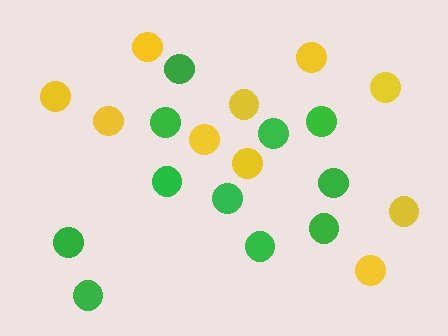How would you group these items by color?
There are 2 groups: one group of green circles (11) and one group of yellow circles (10).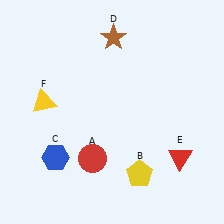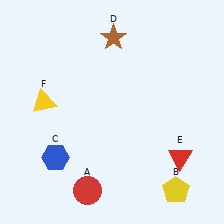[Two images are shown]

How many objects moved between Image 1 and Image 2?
2 objects moved between the two images.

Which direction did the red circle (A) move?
The red circle (A) moved down.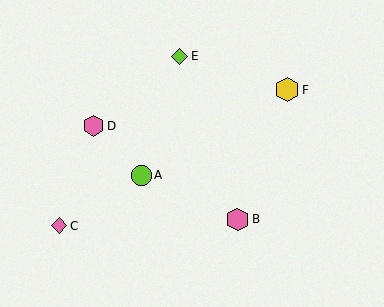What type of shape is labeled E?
Shape E is a lime diamond.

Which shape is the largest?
The yellow hexagon (labeled F) is the largest.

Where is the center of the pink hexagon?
The center of the pink hexagon is at (237, 219).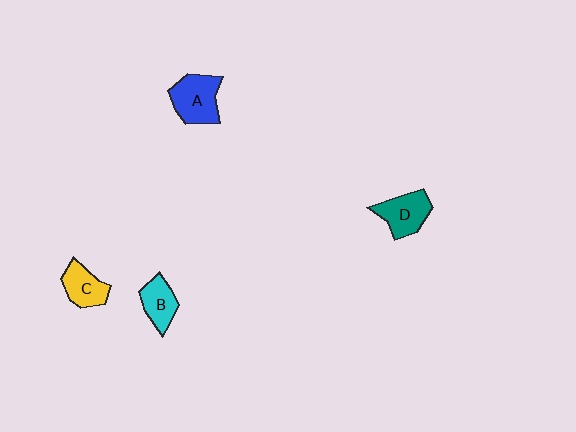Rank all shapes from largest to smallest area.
From largest to smallest: A (blue), D (teal), C (yellow), B (cyan).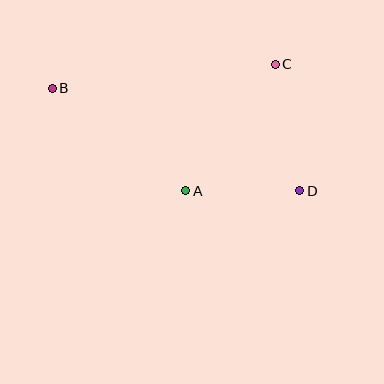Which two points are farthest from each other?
Points B and D are farthest from each other.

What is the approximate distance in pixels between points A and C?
The distance between A and C is approximately 155 pixels.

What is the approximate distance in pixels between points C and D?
The distance between C and D is approximately 129 pixels.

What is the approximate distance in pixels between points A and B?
The distance between A and B is approximately 168 pixels.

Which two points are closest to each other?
Points A and D are closest to each other.